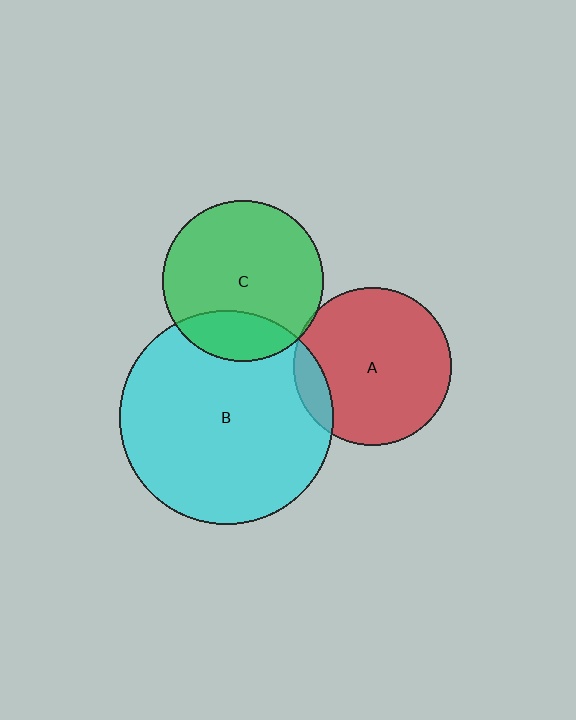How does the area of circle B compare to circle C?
Approximately 1.8 times.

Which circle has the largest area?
Circle B (cyan).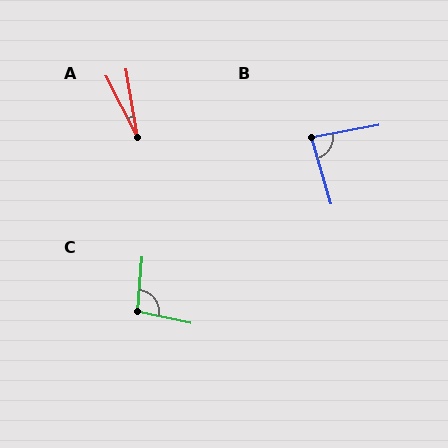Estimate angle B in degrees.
Approximately 83 degrees.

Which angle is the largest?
C, at approximately 97 degrees.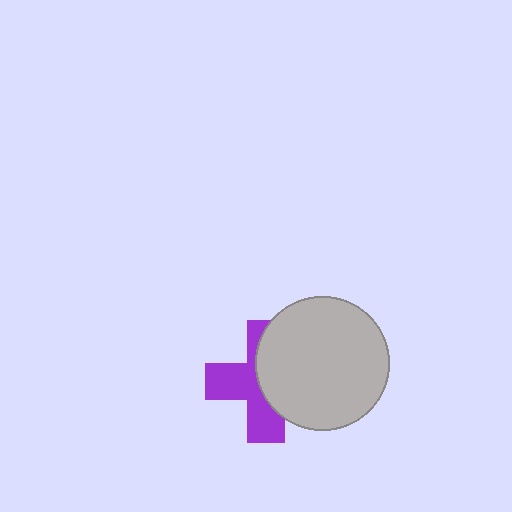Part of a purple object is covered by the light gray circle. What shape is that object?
It is a cross.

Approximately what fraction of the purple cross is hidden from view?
Roughly 49% of the purple cross is hidden behind the light gray circle.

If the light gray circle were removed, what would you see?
You would see the complete purple cross.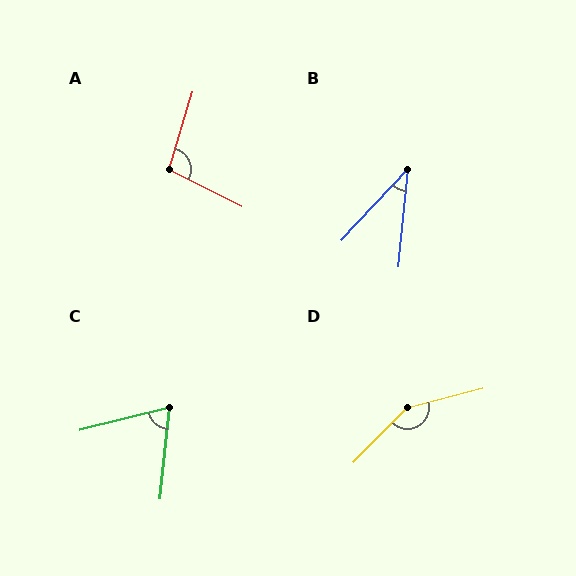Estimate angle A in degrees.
Approximately 100 degrees.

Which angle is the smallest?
B, at approximately 37 degrees.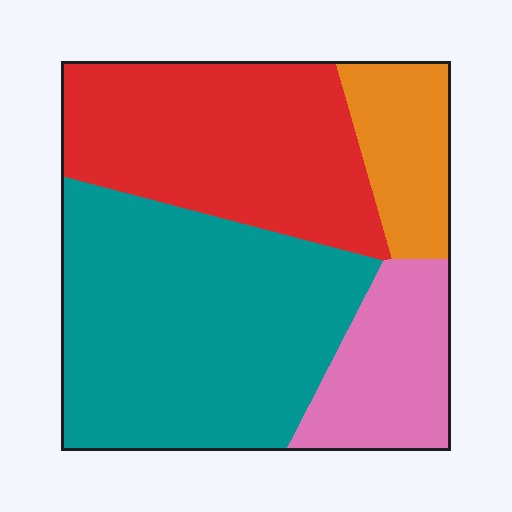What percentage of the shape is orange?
Orange takes up about one eighth (1/8) of the shape.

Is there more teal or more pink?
Teal.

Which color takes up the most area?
Teal, at roughly 45%.